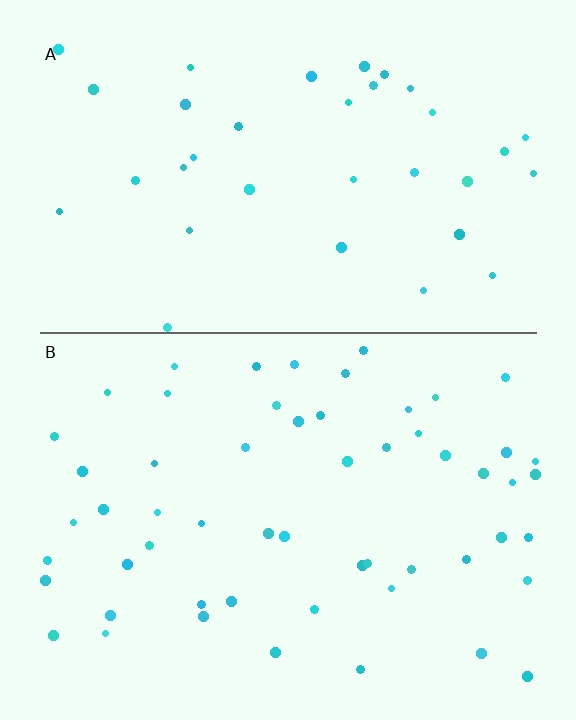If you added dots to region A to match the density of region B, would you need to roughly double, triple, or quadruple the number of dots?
Approximately double.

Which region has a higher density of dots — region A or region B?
B (the bottom).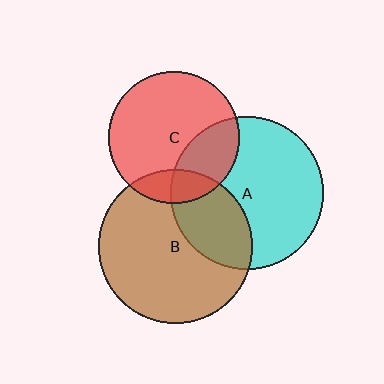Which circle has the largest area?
Circle B (brown).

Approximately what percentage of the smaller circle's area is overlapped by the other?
Approximately 30%.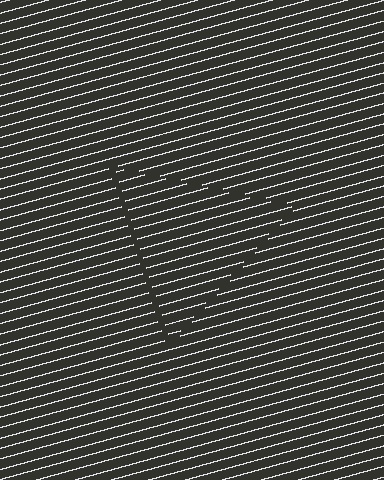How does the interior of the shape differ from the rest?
The interior of the shape contains the same grating, shifted by half a period — the contour is defined by the phase discontinuity where line-ends from the inner and outer gratings abut.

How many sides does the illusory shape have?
3 sides — the line-ends trace a triangle.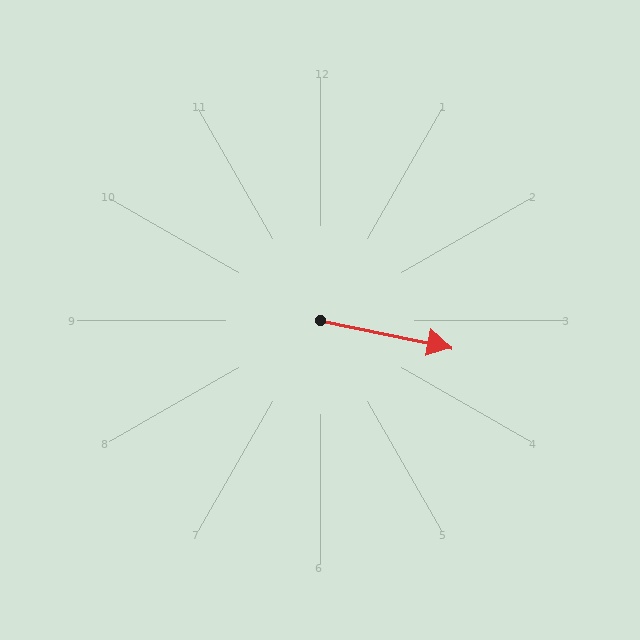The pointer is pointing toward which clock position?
Roughly 3 o'clock.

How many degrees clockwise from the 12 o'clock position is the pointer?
Approximately 102 degrees.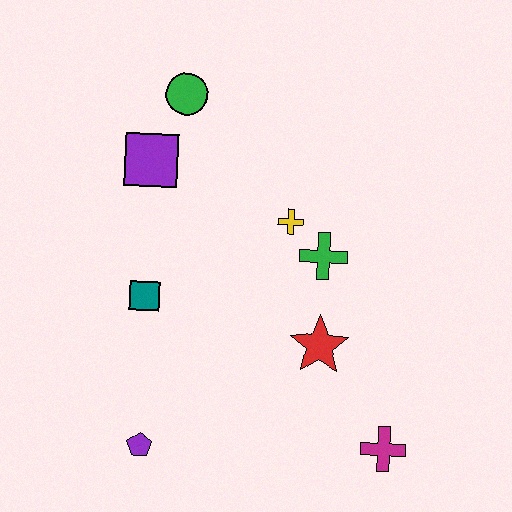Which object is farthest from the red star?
The green circle is farthest from the red star.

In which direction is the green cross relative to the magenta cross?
The green cross is above the magenta cross.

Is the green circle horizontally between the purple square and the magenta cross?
Yes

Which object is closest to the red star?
The green cross is closest to the red star.